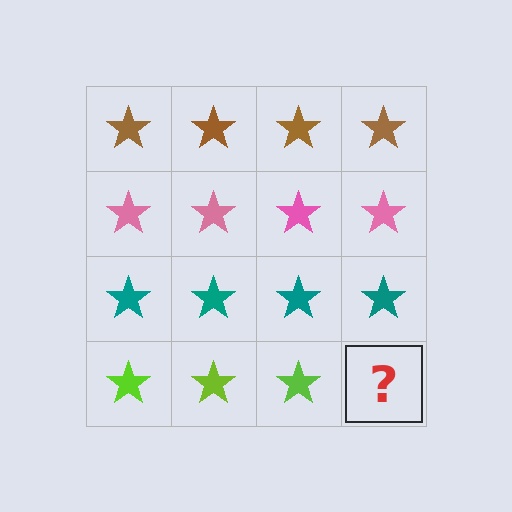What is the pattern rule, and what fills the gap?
The rule is that each row has a consistent color. The gap should be filled with a lime star.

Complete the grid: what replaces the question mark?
The question mark should be replaced with a lime star.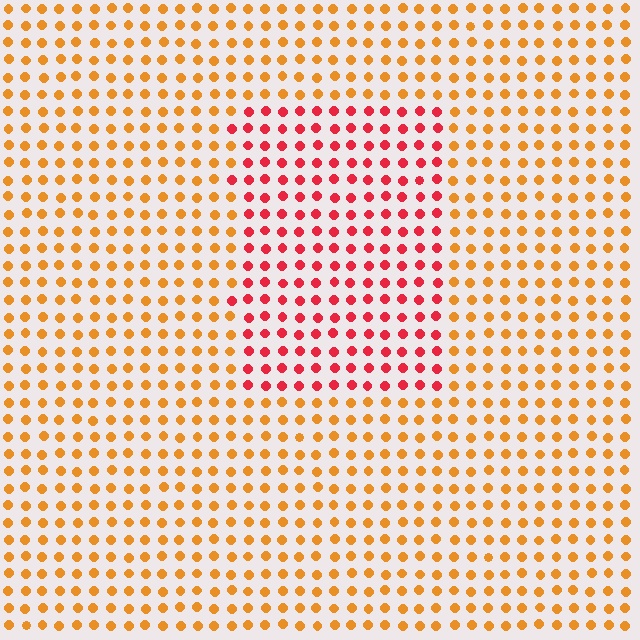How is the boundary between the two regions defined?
The boundary is defined purely by a slight shift in hue (about 41 degrees). Spacing, size, and orientation are identical on both sides.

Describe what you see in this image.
The image is filled with small orange elements in a uniform arrangement. A rectangle-shaped region is visible where the elements are tinted to a slightly different hue, forming a subtle color boundary.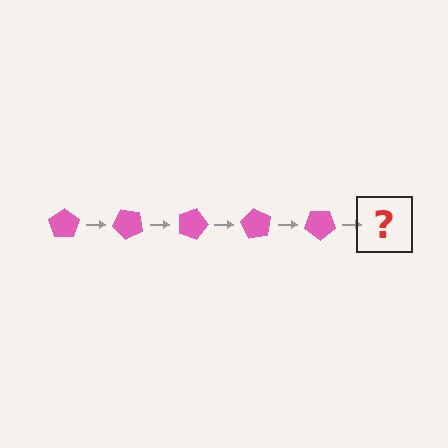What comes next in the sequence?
The next element should be a pink pentagon rotated 225 degrees.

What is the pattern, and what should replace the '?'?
The pattern is that the pentagon rotates 45 degrees each step. The '?' should be a pink pentagon rotated 225 degrees.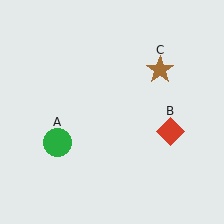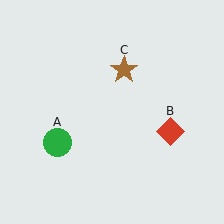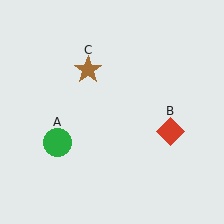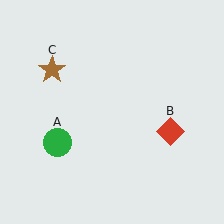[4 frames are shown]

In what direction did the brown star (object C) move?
The brown star (object C) moved left.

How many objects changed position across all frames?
1 object changed position: brown star (object C).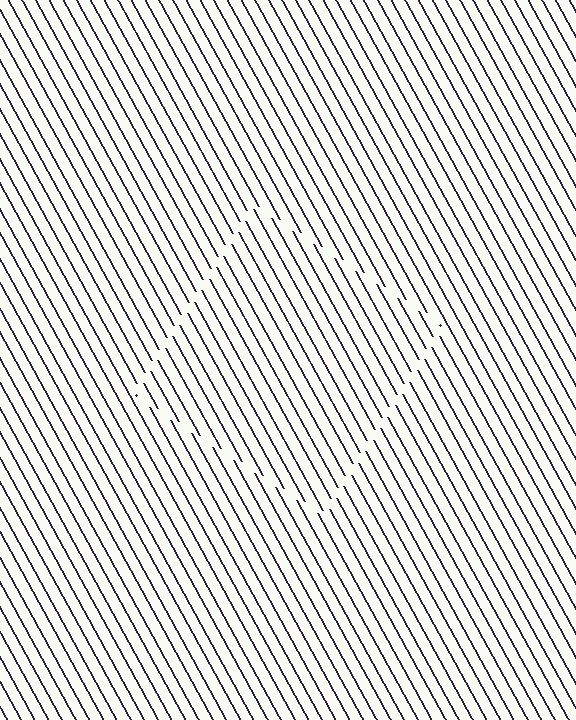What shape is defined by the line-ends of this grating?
An illusory square. The interior of the shape contains the same grating, shifted by half a period — the contour is defined by the phase discontinuity where line-ends from the inner and outer gratings abut.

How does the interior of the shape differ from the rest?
The interior of the shape contains the same grating, shifted by half a period — the contour is defined by the phase discontinuity where line-ends from the inner and outer gratings abut.